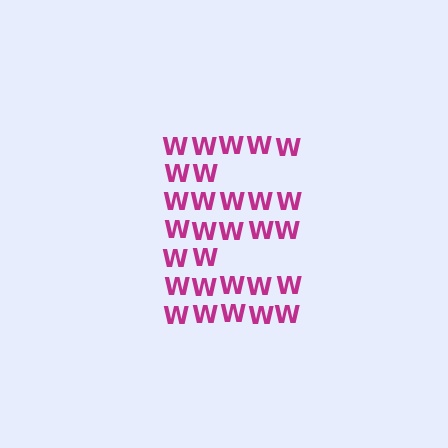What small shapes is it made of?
It is made of small letter W's.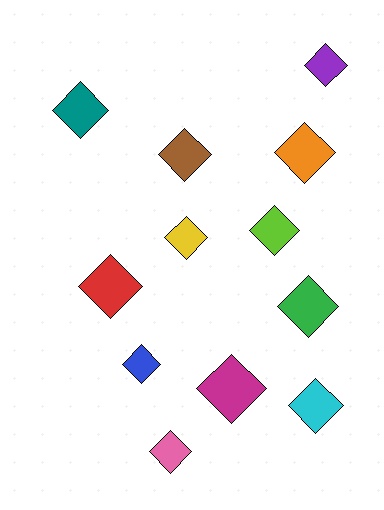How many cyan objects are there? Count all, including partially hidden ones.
There is 1 cyan object.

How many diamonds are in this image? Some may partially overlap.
There are 12 diamonds.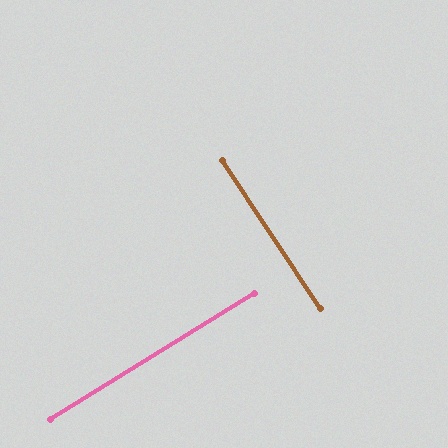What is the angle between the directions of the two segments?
Approximately 88 degrees.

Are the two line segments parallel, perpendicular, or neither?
Perpendicular — they meet at approximately 88°.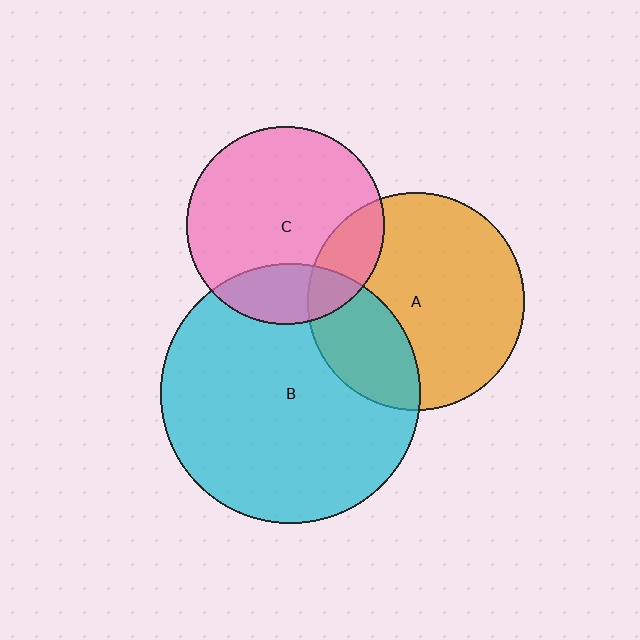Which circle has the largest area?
Circle B (cyan).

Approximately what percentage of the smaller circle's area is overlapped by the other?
Approximately 30%.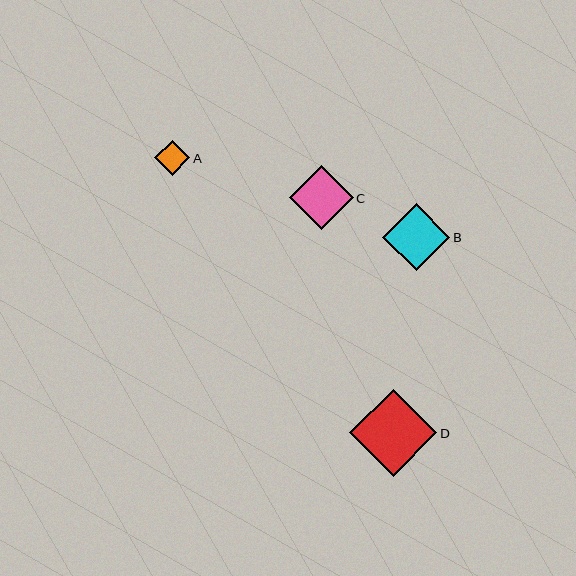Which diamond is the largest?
Diamond D is the largest with a size of approximately 87 pixels.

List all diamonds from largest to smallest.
From largest to smallest: D, B, C, A.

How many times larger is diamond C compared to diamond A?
Diamond C is approximately 1.8 times the size of diamond A.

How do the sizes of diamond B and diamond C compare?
Diamond B and diamond C are approximately the same size.